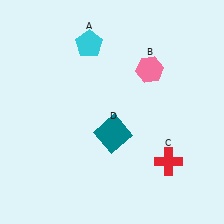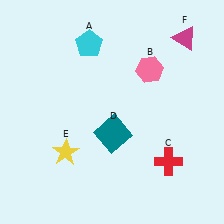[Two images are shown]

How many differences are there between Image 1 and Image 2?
There are 2 differences between the two images.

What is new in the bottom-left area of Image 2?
A yellow star (E) was added in the bottom-left area of Image 2.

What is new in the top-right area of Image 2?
A magenta triangle (F) was added in the top-right area of Image 2.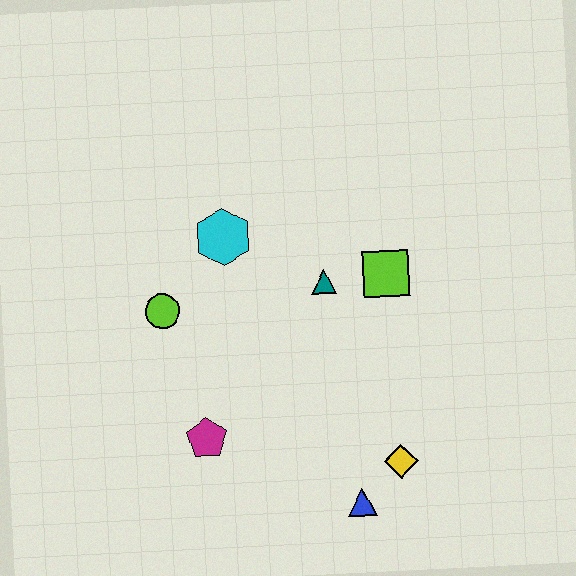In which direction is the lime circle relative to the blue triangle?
The lime circle is above the blue triangle.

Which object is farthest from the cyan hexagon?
The blue triangle is farthest from the cyan hexagon.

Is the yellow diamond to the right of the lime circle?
Yes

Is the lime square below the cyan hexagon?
Yes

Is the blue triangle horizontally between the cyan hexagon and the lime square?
Yes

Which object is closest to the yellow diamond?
The blue triangle is closest to the yellow diamond.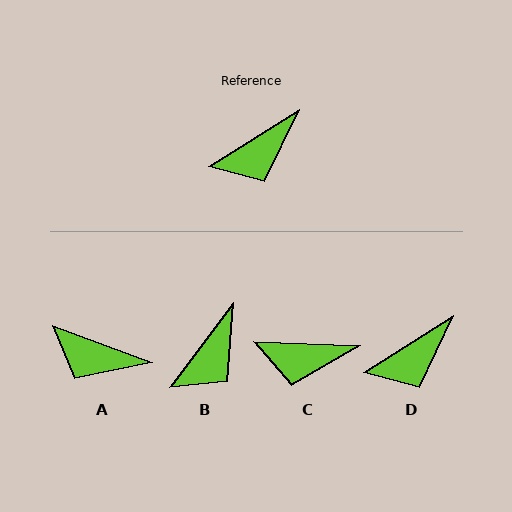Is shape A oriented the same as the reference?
No, it is off by about 52 degrees.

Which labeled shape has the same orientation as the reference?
D.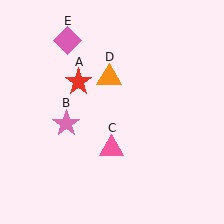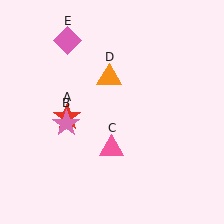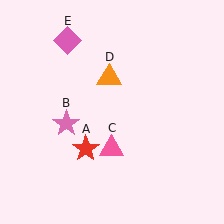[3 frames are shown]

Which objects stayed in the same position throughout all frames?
Pink star (object B) and pink triangle (object C) and orange triangle (object D) and pink diamond (object E) remained stationary.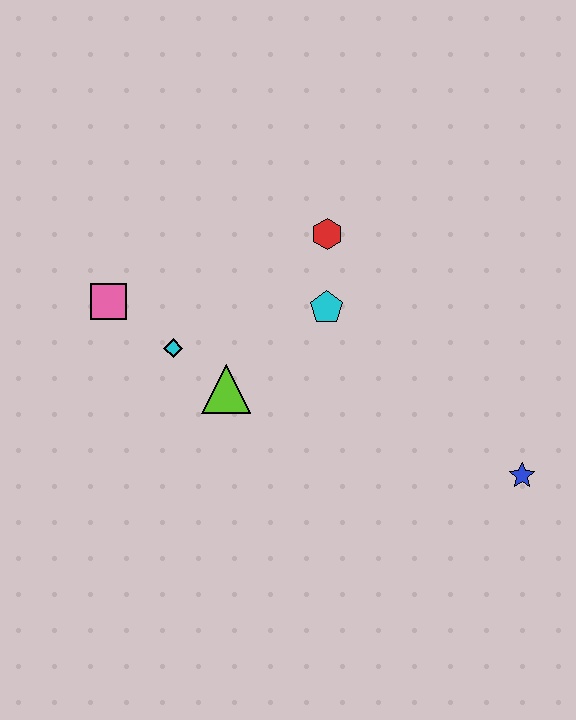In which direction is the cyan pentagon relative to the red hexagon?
The cyan pentagon is below the red hexagon.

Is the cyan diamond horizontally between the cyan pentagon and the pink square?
Yes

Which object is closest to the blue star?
The cyan pentagon is closest to the blue star.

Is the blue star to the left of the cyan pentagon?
No